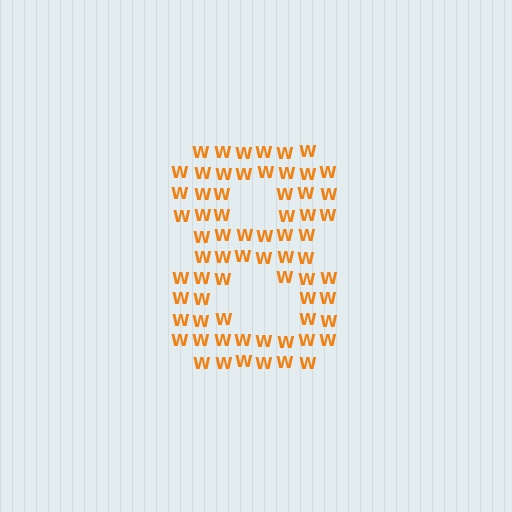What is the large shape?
The large shape is the digit 8.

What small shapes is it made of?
It is made of small letter W's.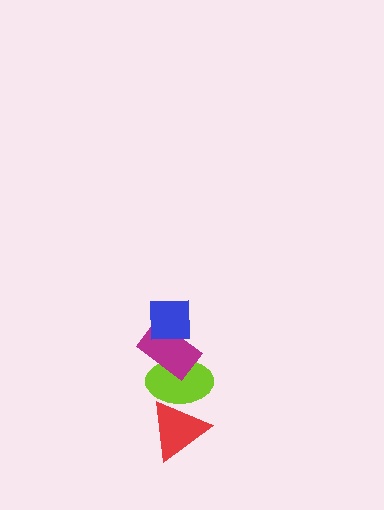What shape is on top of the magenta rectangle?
The blue square is on top of the magenta rectangle.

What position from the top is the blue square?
The blue square is 1st from the top.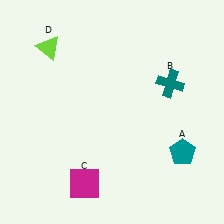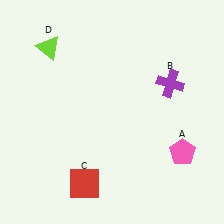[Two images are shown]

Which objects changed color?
A changed from teal to pink. B changed from teal to purple. C changed from magenta to red.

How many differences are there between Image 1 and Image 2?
There are 3 differences between the two images.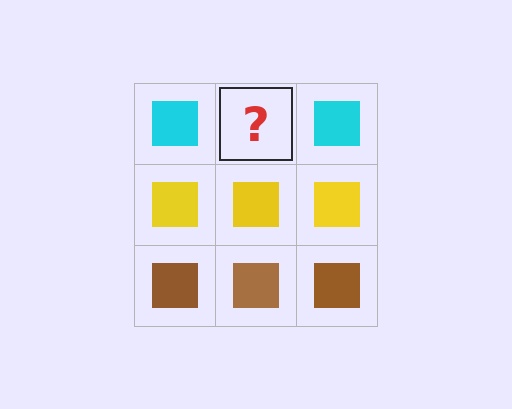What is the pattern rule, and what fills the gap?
The rule is that each row has a consistent color. The gap should be filled with a cyan square.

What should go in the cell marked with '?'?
The missing cell should contain a cyan square.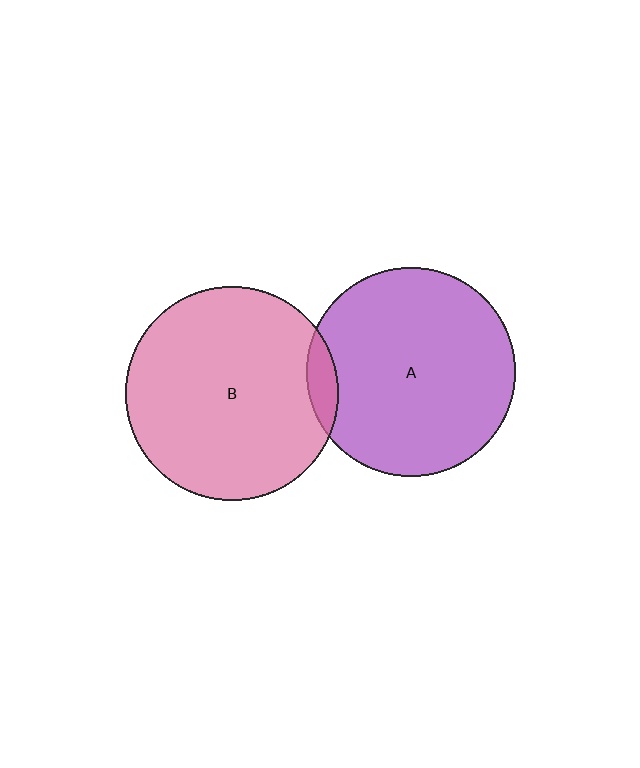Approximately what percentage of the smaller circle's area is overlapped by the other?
Approximately 5%.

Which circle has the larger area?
Circle B (pink).